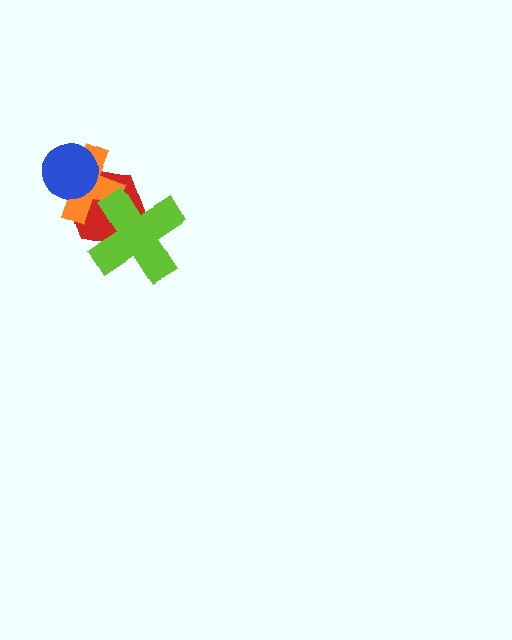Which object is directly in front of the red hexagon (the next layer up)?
The orange cross is directly in front of the red hexagon.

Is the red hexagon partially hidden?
Yes, it is partially covered by another shape.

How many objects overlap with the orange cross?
3 objects overlap with the orange cross.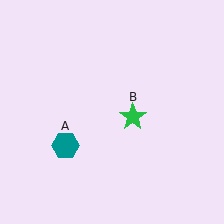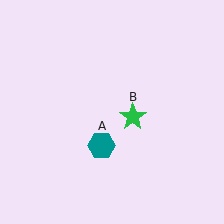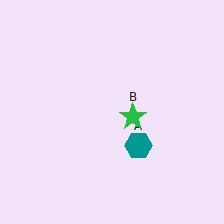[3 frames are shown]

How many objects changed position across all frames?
1 object changed position: teal hexagon (object A).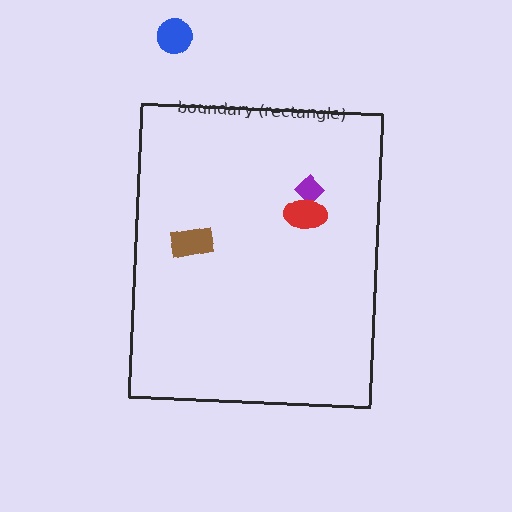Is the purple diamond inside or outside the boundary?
Inside.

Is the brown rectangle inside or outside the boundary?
Inside.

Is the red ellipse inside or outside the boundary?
Inside.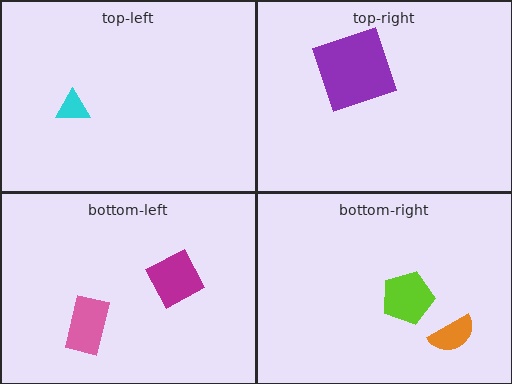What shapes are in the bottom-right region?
The lime pentagon, the orange semicircle.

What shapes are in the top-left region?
The cyan triangle.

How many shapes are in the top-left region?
1.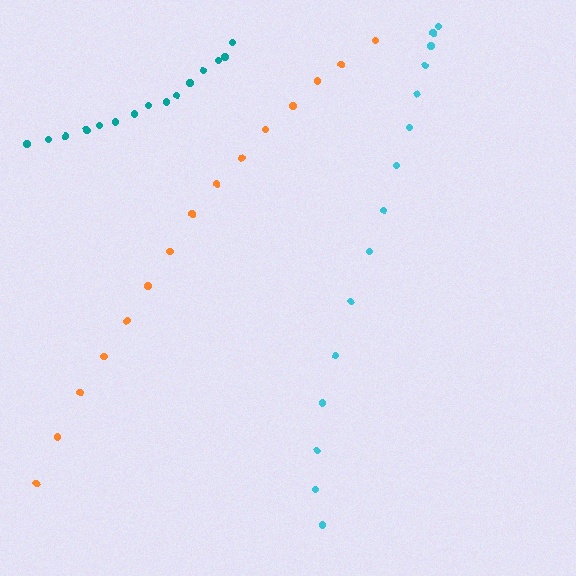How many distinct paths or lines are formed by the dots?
There are 3 distinct paths.